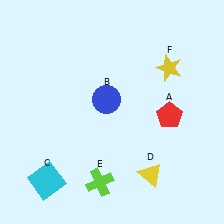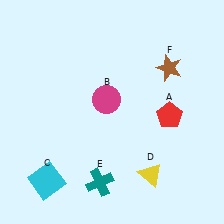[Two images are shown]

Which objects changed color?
B changed from blue to magenta. E changed from lime to teal. F changed from yellow to brown.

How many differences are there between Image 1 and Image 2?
There are 3 differences between the two images.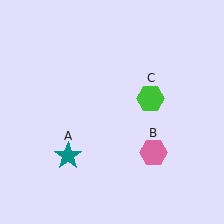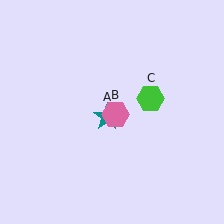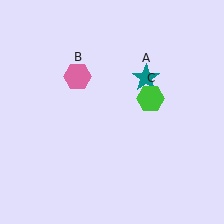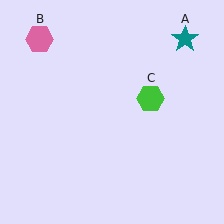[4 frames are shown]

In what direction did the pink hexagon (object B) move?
The pink hexagon (object B) moved up and to the left.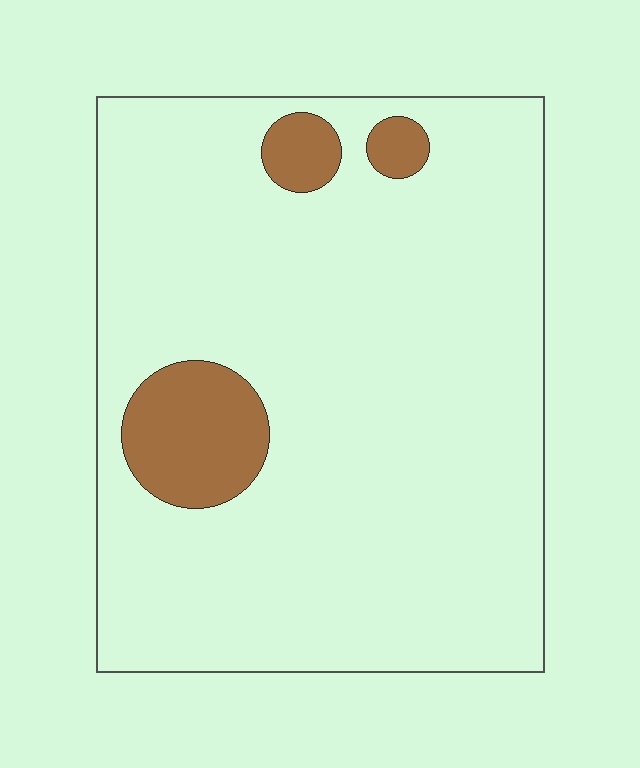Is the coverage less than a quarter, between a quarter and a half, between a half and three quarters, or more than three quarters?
Less than a quarter.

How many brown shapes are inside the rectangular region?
3.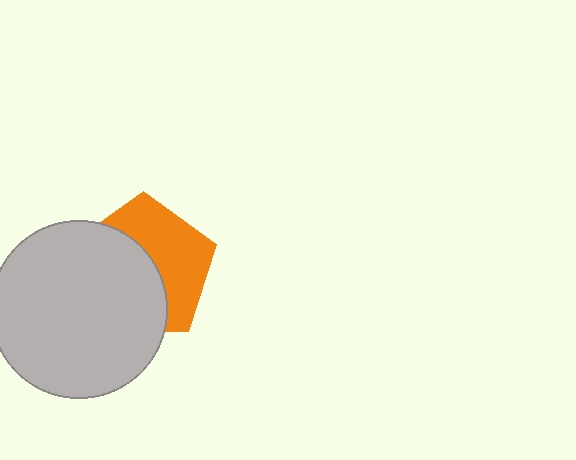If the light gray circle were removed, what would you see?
You would see the complete orange pentagon.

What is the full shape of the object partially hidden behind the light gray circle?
The partially hidden object is an orange pentagon.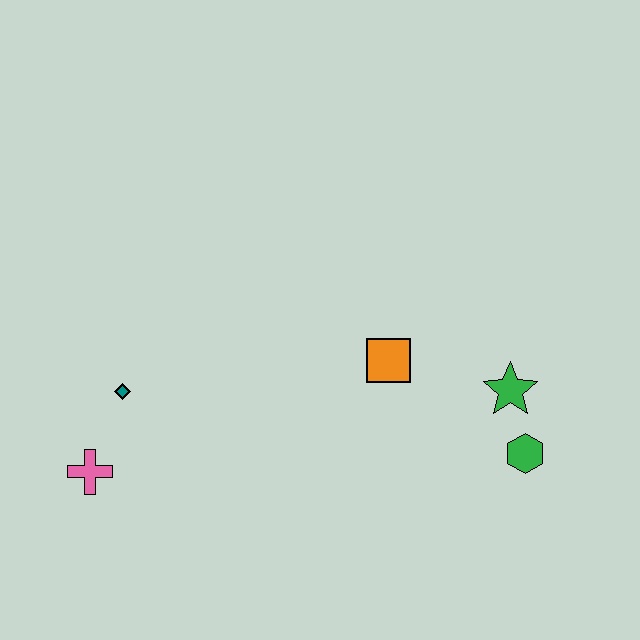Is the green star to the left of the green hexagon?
Yes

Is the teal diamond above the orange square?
No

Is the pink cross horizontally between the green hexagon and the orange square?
No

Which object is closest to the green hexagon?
The green star is closest to the green hexagon.